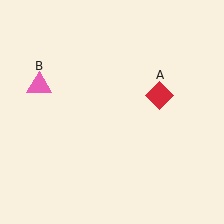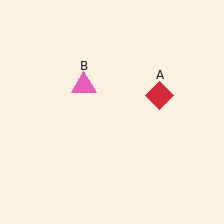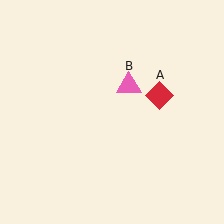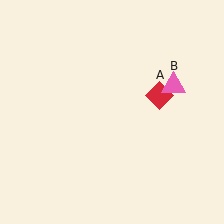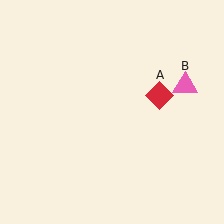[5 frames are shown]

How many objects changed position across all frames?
1 object changed position: pink triangle (object B).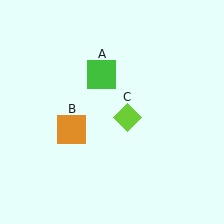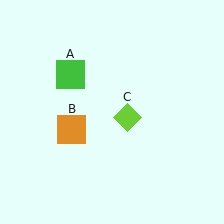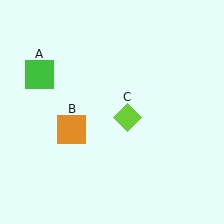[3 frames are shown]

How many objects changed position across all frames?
1 object changed position: green square (object A).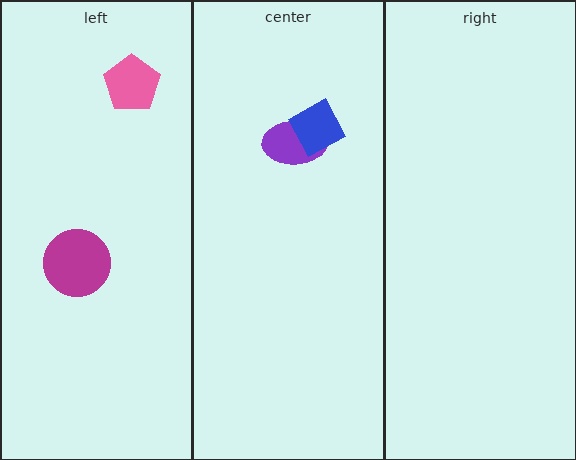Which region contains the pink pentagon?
The left region.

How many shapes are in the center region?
2.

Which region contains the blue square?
The center region.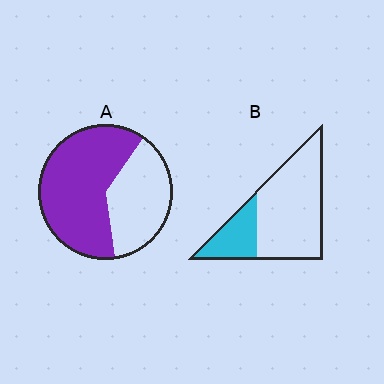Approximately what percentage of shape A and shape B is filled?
A is approximately 60% and B is approximately 25%.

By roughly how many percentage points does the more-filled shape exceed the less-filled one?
By roughly 35 percentage points (A over B).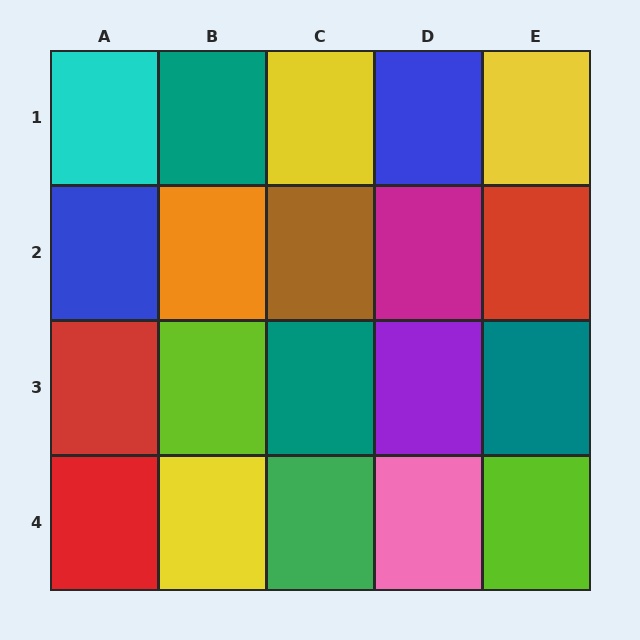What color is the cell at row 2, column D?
Magenta.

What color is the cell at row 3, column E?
Teal.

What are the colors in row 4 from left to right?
Red, yellow, green, pink, lime.